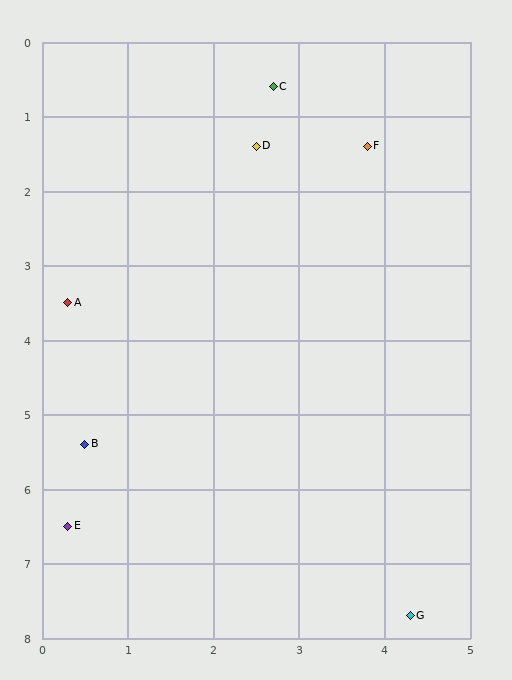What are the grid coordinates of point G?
Point G is at approximately (4.3, 7.7).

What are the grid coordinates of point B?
Point B is at approximately (0.5, 5.4).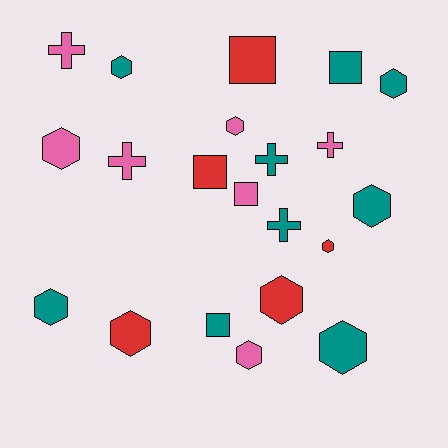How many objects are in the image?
There are 21 objects.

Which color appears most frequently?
Teal, with 9 objects.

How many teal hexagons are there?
There are 5 teal hexagons.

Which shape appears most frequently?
Hexagon, with 11 objects.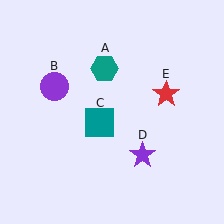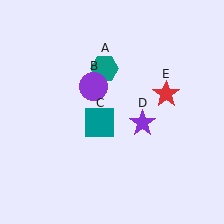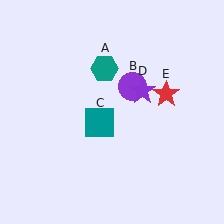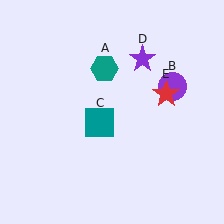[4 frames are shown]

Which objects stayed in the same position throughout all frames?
Teal hexagon (object A) and teal square (object C) and red star (object E) remained stationary.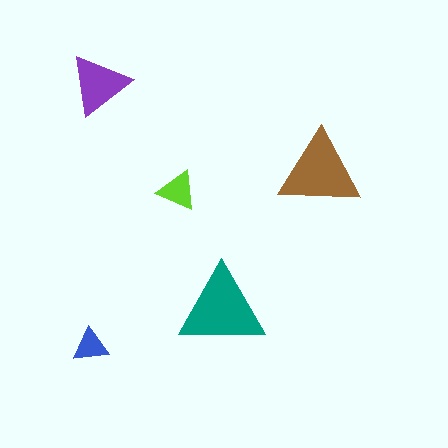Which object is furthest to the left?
The blue triangle is leftmost.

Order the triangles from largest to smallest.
the teal one, the brown one, the purple one, the lime one, the blue one.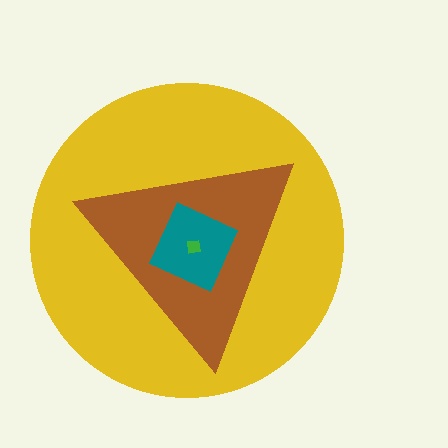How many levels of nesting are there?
4.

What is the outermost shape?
The yellow circle.